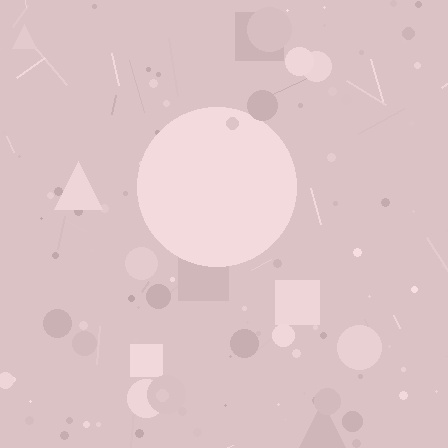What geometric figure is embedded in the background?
A circle is embedded in the background.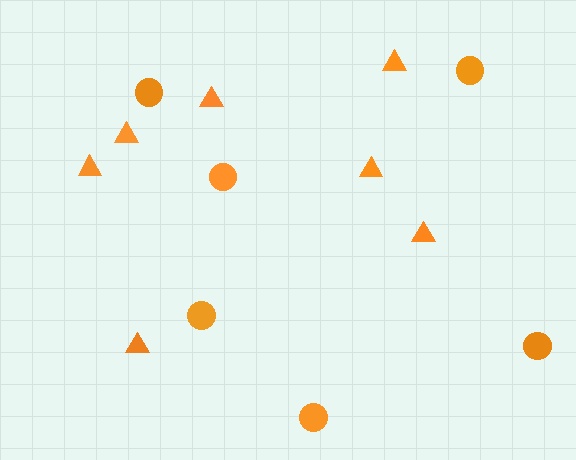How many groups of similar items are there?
There are 2 groups: one group of triangles (7) and one group of circles (6).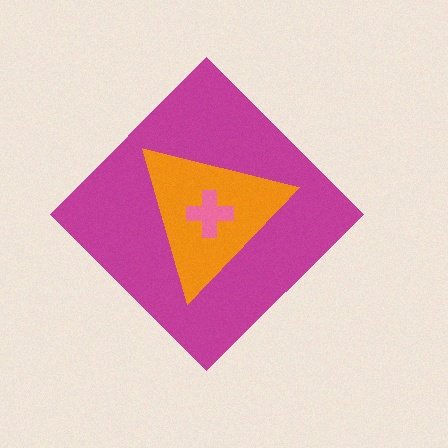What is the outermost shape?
The magenta diamond.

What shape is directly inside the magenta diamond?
The orange triangle.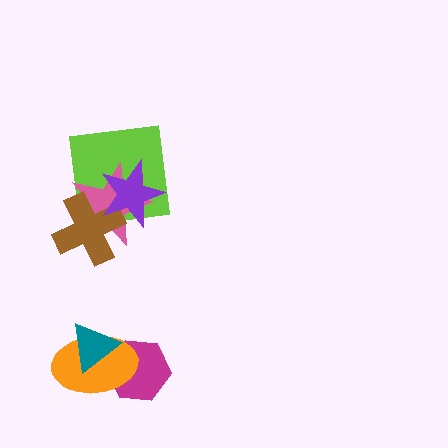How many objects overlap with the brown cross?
3 objects overlap with the brown cross.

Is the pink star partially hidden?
Yes, it is partially covered by another shape.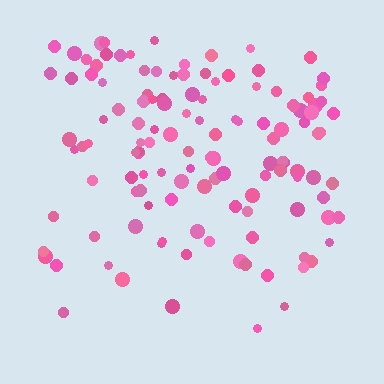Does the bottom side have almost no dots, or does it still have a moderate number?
Still a moderate number, just noticeably fewer than the top.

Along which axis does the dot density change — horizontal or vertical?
Vertical.